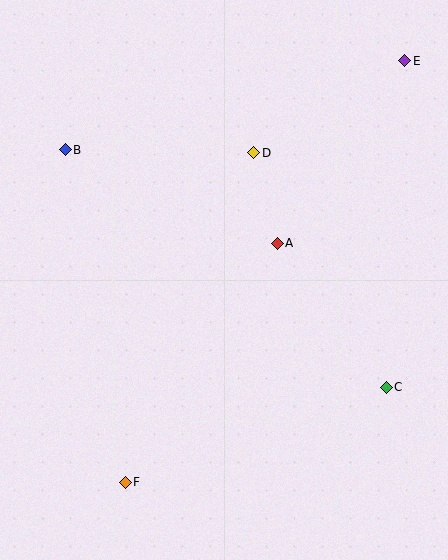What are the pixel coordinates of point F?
Point F is at (125, 482).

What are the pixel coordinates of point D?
Point D is at (254, 153).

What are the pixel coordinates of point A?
Point A is at (277, 243).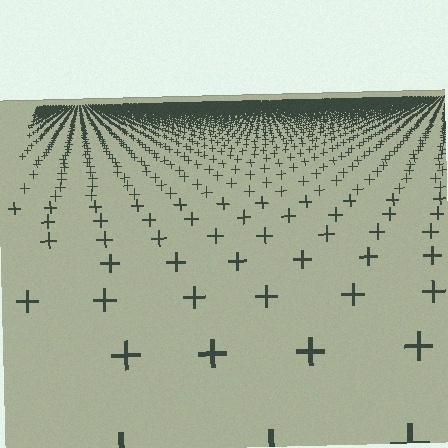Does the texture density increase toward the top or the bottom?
Density increases toward the top.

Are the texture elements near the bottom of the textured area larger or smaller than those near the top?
Larger. Near the bottom, elements are closer to the viewer and appear at a bigger on-screen size.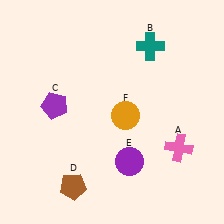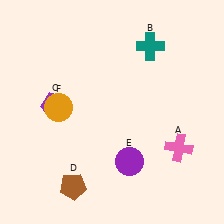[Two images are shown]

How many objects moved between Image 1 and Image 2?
1 object moved between the two images.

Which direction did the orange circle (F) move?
The orange circle (F) moved left.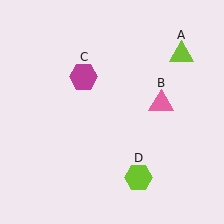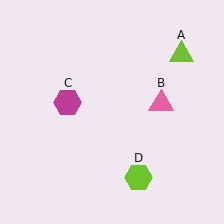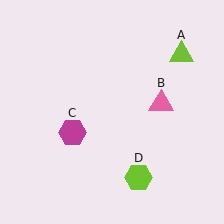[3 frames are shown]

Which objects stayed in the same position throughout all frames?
Lime triangle (object A) and pink triangle (object B) and lime hexagon (object D) remained stationary.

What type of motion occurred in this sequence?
The magenta hexagon (object C) rotated counterclockwise around the center of the scene.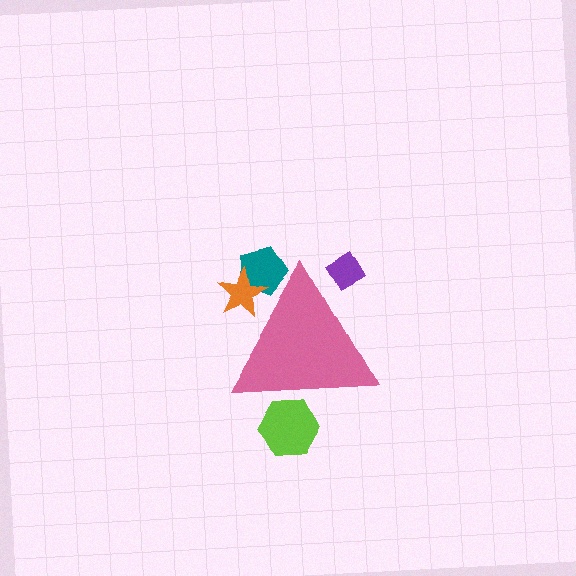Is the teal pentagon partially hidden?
Yes, the teal pentagon is partially hidden behind the pink triangle.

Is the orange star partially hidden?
Yes, the orange star is partially hidden behind the pink triangle.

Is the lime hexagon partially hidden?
Yes, the lime hexagon is partially hidden behind the pink triangle.